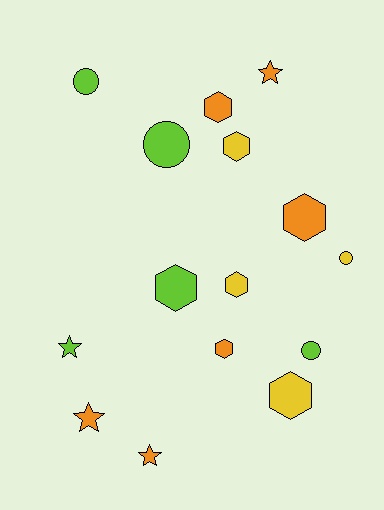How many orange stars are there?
There are 3 orange stars.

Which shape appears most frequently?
Hexagon, with 7 objects.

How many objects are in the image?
There are 15 objects.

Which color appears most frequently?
Orange, with 6 objects.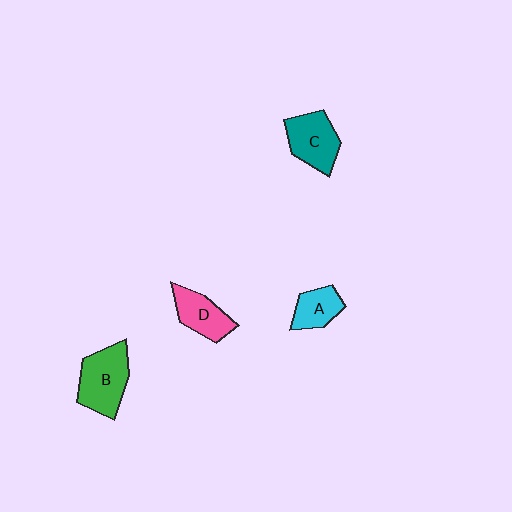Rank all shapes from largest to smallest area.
From largest to smallest: B (green), C (teal), D (pink), A (cyan).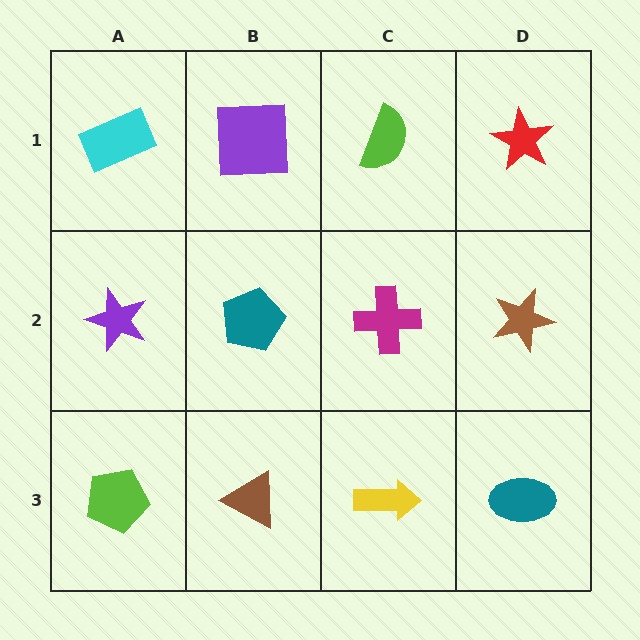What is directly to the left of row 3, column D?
A yellow arrow.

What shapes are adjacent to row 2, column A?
A cyan rectangle (row 1, column A), a lime pentagon (row 3, column A), a teal pentagon (row 2, column B).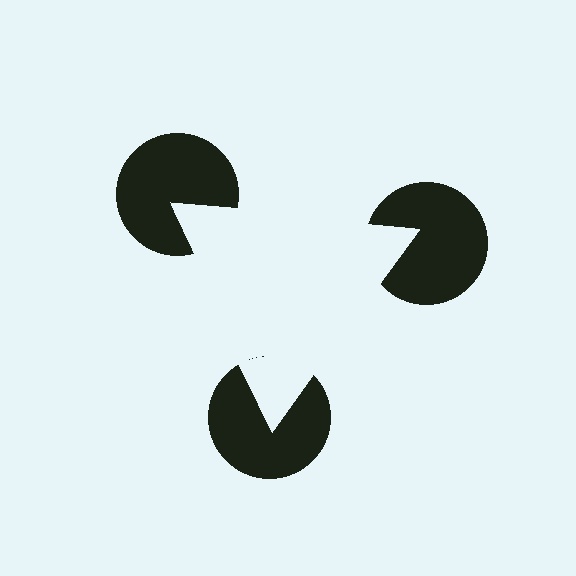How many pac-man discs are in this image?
There are 3 — one at each vertex of the illusory triangle.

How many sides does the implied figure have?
3 sides.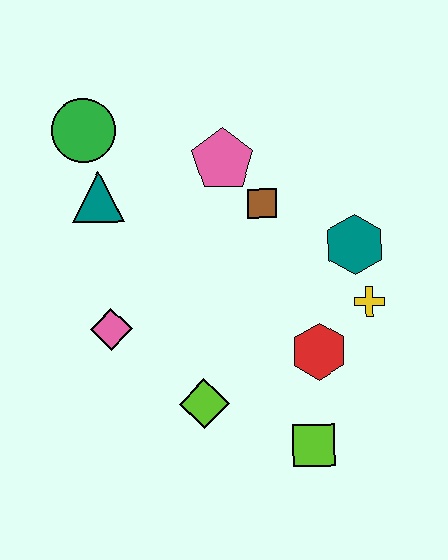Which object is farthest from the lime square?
The green circle is farthest from the lime square.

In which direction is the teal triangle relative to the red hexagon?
The teal triangle is to the left of the red hexagon.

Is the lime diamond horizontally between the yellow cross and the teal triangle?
Yes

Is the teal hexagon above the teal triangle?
No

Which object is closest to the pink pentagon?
The brown square is closest to the pink pentagon.